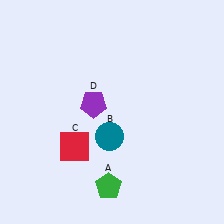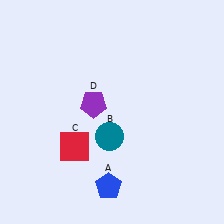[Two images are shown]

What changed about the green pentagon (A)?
In Image 1, A is green. In Image 2, it changed to blue.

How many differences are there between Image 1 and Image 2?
There is 1 difference between the two images.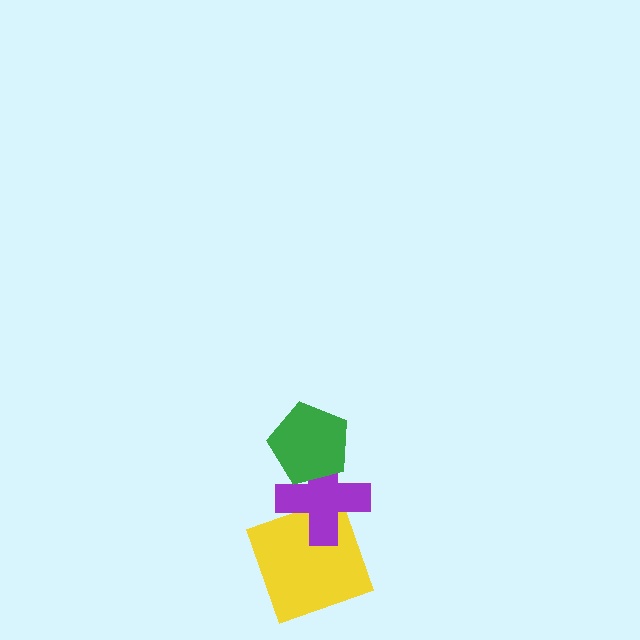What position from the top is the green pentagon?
The green pentagon is 1st from the top.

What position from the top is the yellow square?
The yellow square is 3rd from the top.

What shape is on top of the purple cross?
The green pentagon is on top of the purple cross.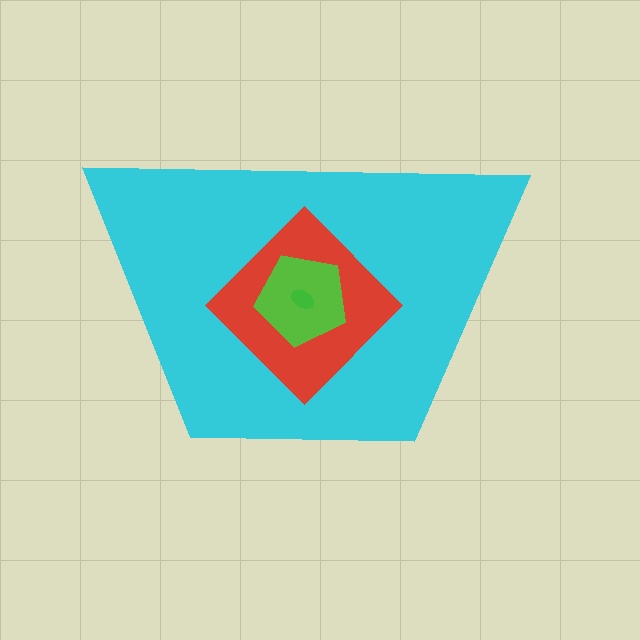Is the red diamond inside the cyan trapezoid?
Yes.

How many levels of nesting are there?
4.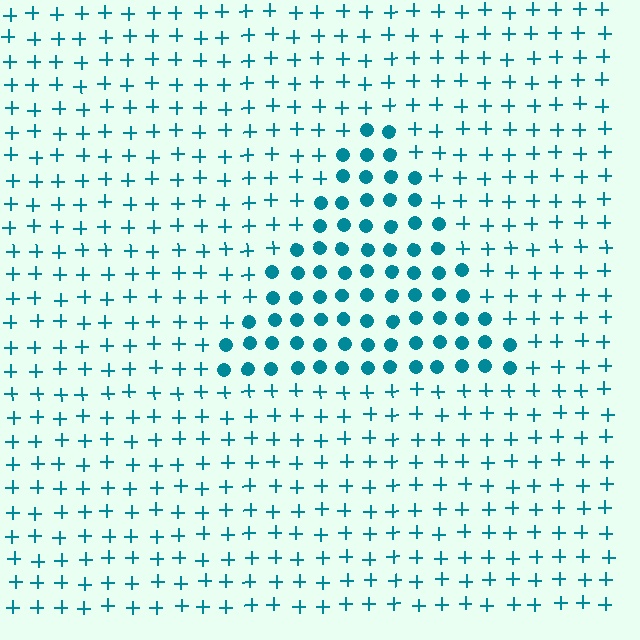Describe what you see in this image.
The image is filled with small teal elements arranged in a uniform grid. A triangle-shaped region contains circles, while the surrounding area contains plus signs. The boundary is defined purely by the change in element shape.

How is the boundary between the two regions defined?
The boundary is defined by a change in element shape: circles inside vs. plus signs outside. All elements share the same color and spacing.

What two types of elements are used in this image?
The image uses circles inside the triangle region and plus signs outside it.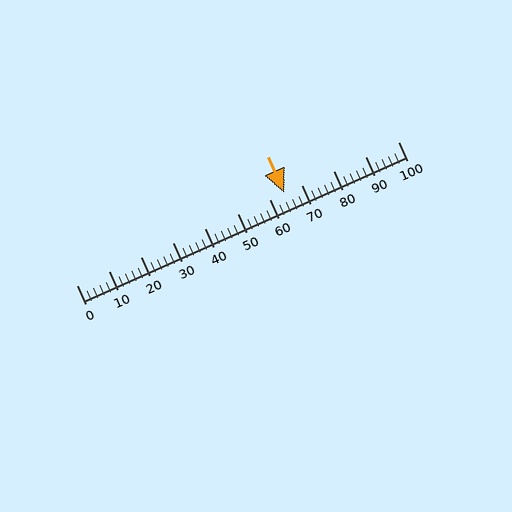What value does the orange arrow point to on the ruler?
The orange arrow points to approximately 65.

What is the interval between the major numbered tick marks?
The major tick marks are spaced 10 units apart.